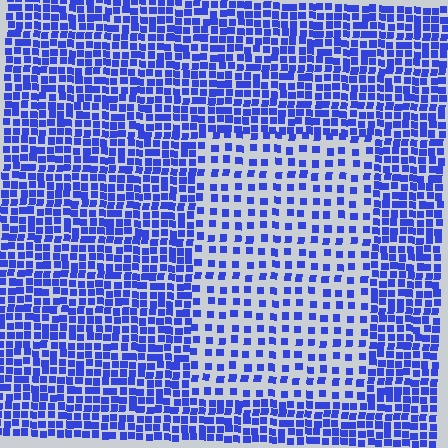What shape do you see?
I see a rectangle.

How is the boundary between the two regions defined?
The boundary is defined by a change in element density (approximately 2.1x ratio). All elements are the same color, size, and shape.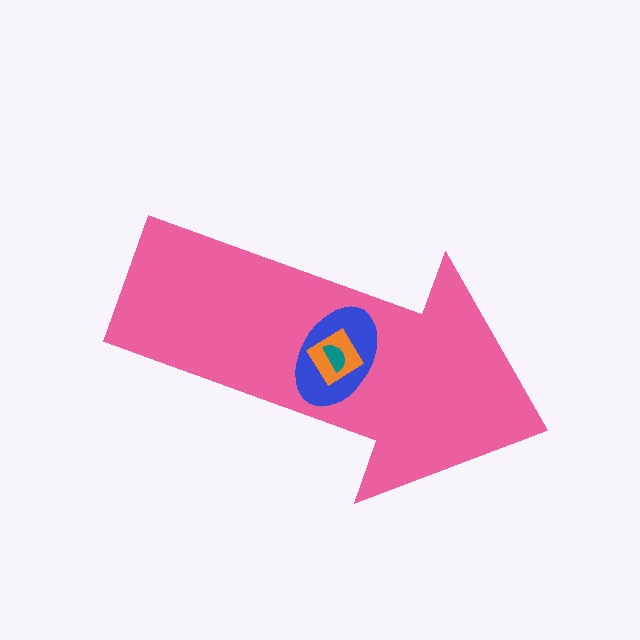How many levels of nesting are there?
4.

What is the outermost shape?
The pink arrow.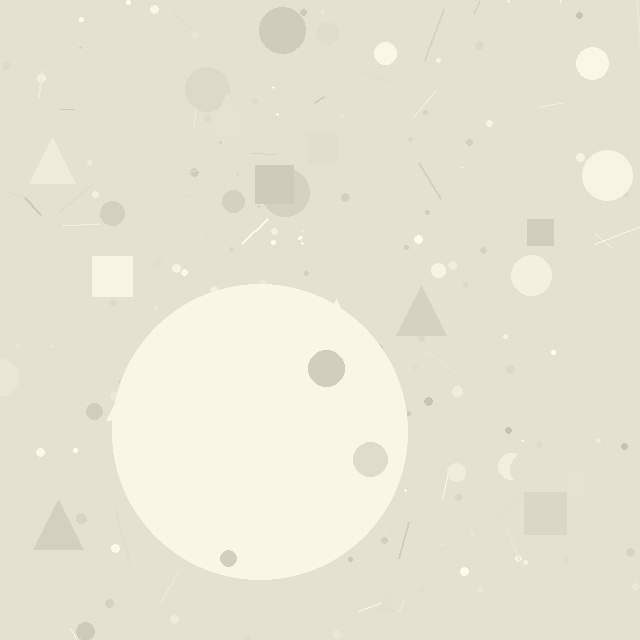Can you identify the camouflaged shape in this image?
The camouflaged shape is a circle.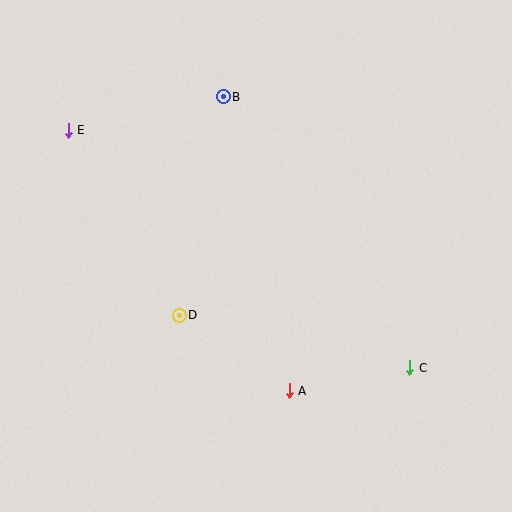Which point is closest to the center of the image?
Point D at (179, 315) is closest to the center.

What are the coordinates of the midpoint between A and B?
The midpoint between A and B is at (256, 244).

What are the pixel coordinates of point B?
Point B is at (223, 97).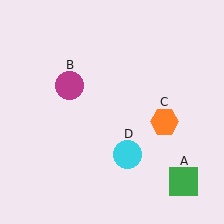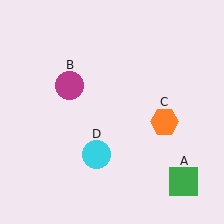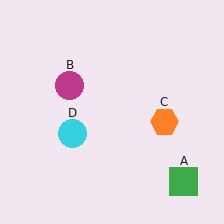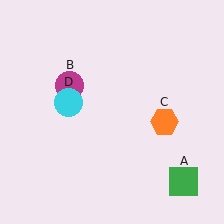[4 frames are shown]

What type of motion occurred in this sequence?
The cyan circle (object D) rotated clockwise around the center of the scene.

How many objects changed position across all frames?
1 object changed position: cyan circle (object D).